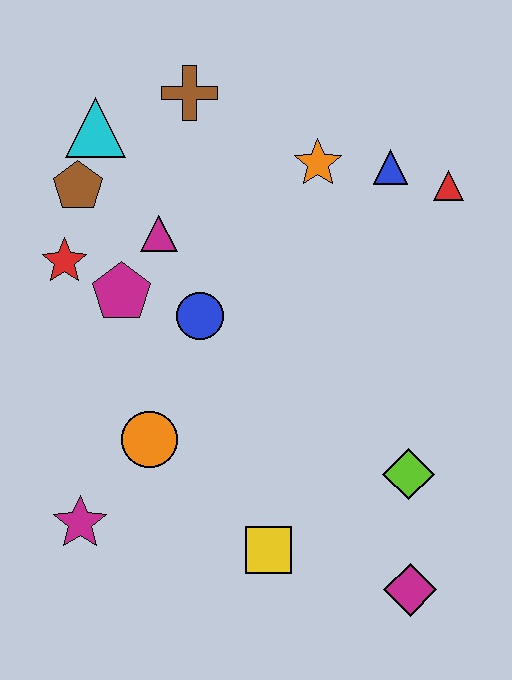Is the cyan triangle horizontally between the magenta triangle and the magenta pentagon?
No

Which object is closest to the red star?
The magenta pentagon is closest to the red star.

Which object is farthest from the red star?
The magenta diamond is farthest from the red star.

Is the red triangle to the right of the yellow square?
Yes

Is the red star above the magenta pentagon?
Yes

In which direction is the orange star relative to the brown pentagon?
The orange star is to the right of the brown pentagon.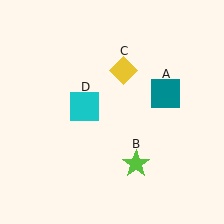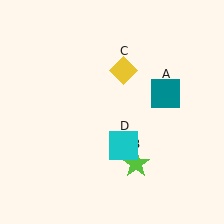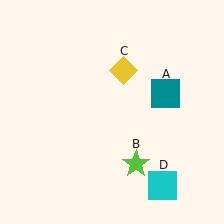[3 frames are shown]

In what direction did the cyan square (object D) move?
The cyan square (object D) moved down and to the right.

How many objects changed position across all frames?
1 object changed position: cyan square (object D).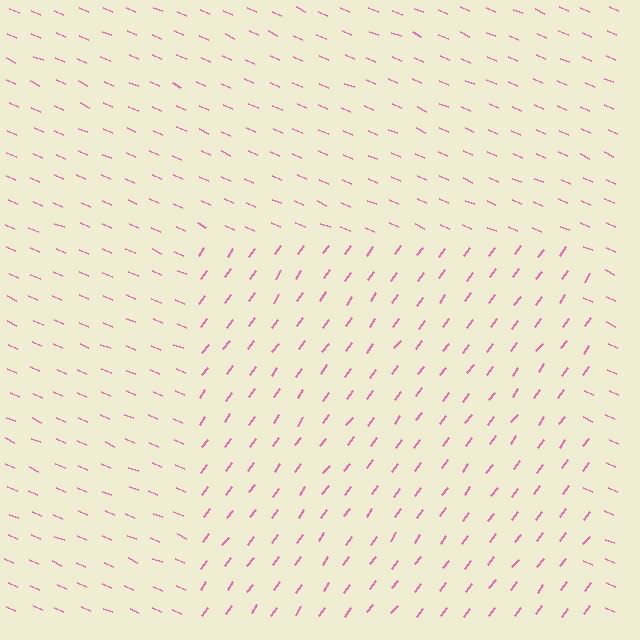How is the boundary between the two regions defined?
The boundary is defined purely by a change in line orientation (approximately 76 degrees difference). All lines are the same color and thickness.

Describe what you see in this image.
The image is filled with small pink line segments. A rectangle region in the image has lines oriented differently from the surrounding lines, creating a visible texture boundary.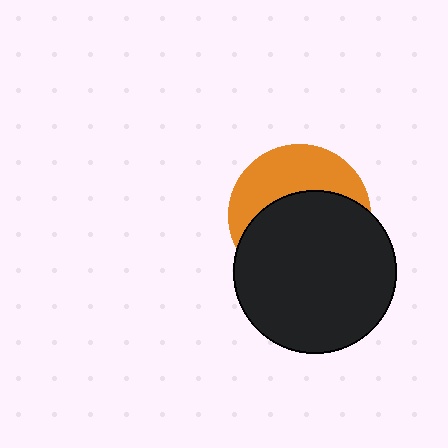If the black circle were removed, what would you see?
You would see the complete orange circle.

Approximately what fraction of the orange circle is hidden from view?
Roughly 60% of the orange circle is hidden behind the black circle.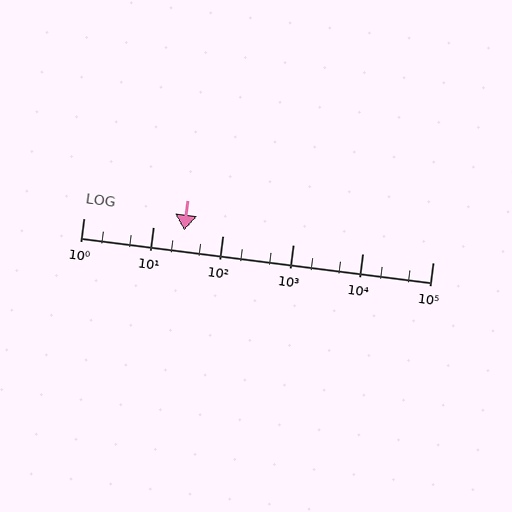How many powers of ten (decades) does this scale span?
The scale spans 5 decades, from 1 to 100000.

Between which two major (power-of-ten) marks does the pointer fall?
The pointer is between 10 and 100.